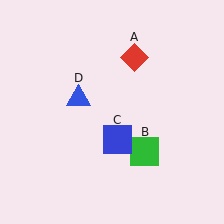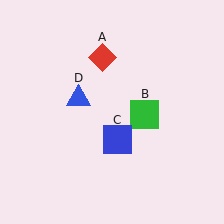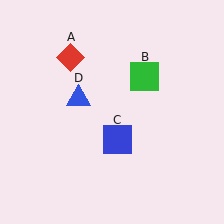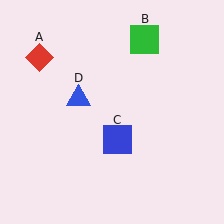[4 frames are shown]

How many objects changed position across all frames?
2 objects changed position: red diamond (object A), green square (object B).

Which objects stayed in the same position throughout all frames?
Blue square (object C) and blue triangle (object D) remained stationary.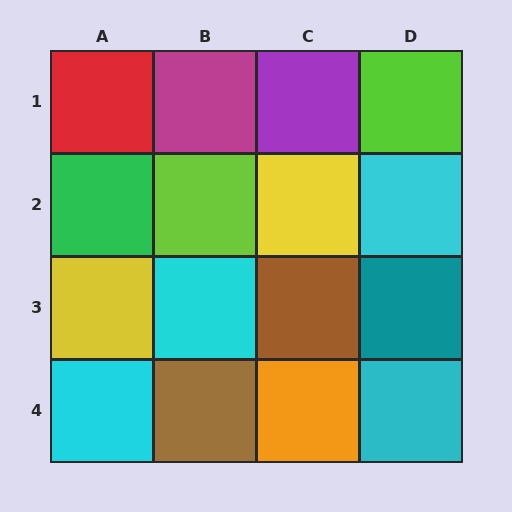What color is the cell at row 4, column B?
Brown.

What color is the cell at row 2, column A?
Green.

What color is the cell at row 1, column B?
Magenta.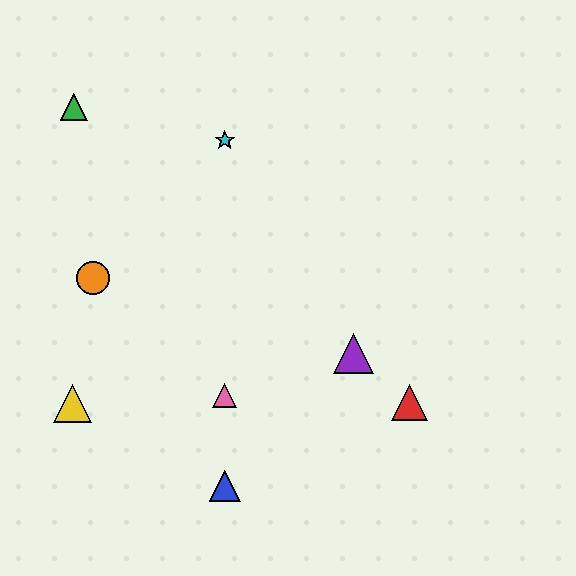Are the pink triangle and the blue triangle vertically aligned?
Yes, both are at x≈225.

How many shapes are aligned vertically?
3 shapes (the blue triangle, the cyan star, the pink triangle) are aligned vertically.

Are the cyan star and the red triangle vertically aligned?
No, the cyan star is at x≈225 and the red triangle is at x≈410.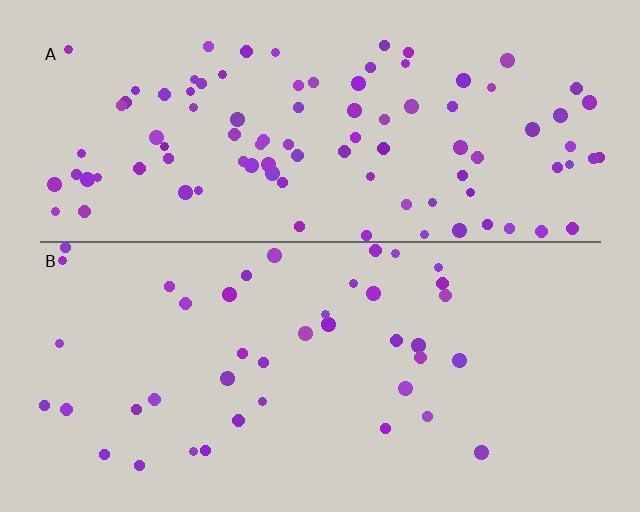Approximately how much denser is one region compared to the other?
Approximately 2.3× — region A over region B.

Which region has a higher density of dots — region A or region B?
A (the top).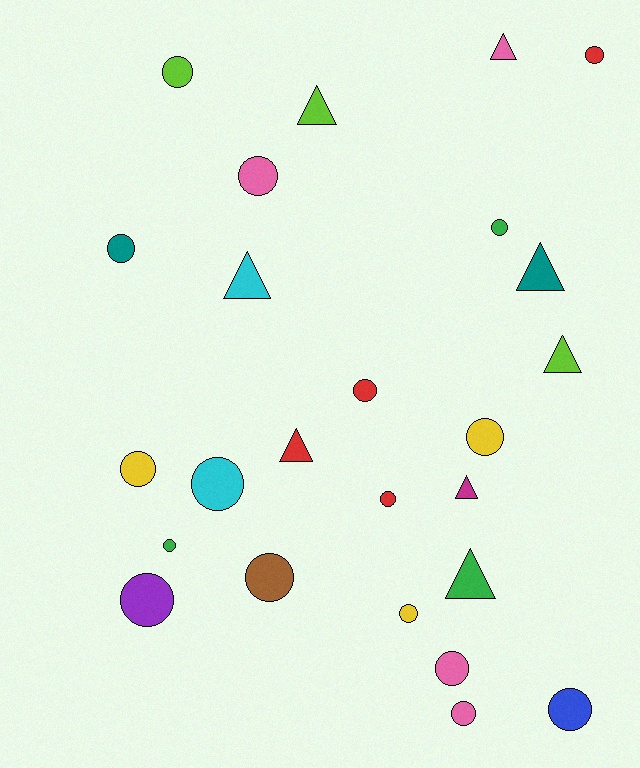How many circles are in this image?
There are 17 circles.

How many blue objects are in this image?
There is 1 blue object.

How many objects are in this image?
There are 25 objects.